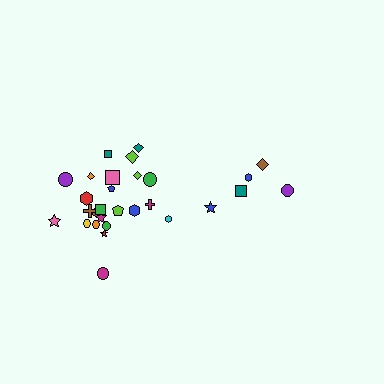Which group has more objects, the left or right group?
The left group.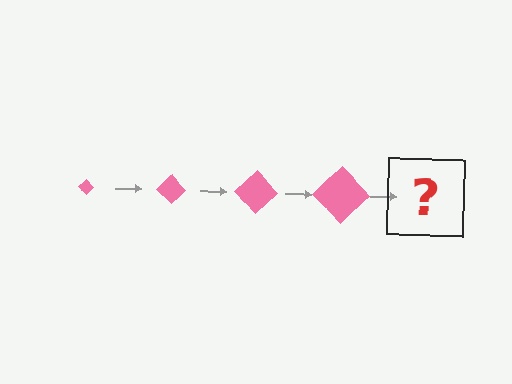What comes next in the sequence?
The next element should be a pink diamond, larger than the previous one.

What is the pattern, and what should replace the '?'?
The pattern is that the diamond gets progressively larger each step. The '?' should be a pink diamond, larger than the previous one.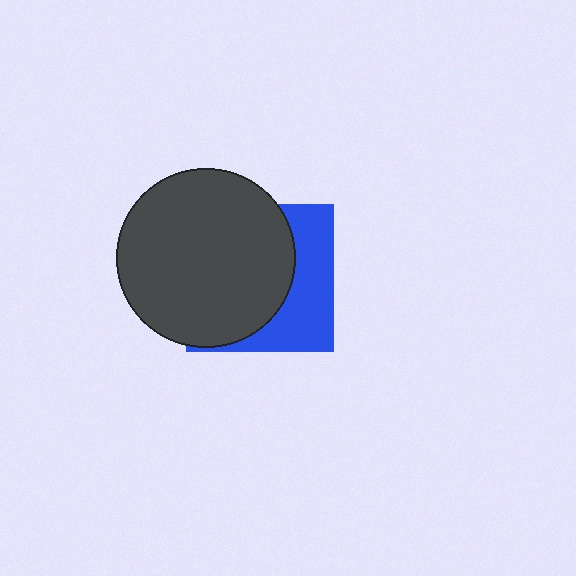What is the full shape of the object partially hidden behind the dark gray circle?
The partially hidden object is a blue square.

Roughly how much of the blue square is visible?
A small part of it is visible (roughly 37%).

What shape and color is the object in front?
The object in front is a dark gray circle.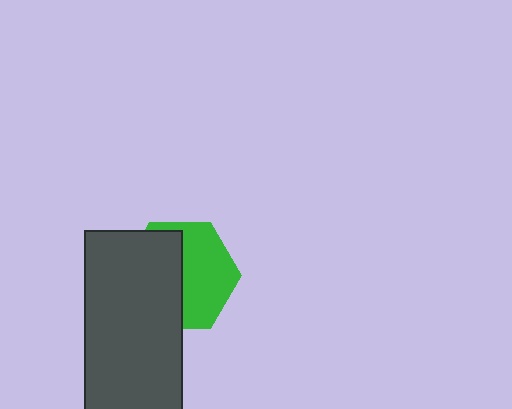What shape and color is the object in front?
The object in front is a dark gray rectangle.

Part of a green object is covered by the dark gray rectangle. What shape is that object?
It is a hexagon.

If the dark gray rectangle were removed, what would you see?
You would see the complete green hexagon.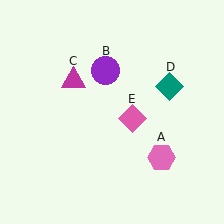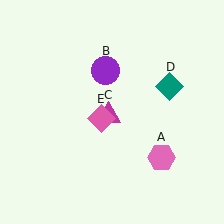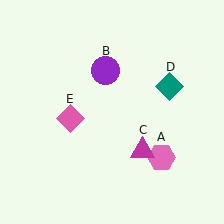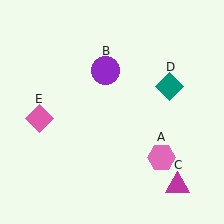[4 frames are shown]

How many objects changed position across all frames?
2 objects changed position: magenta triangle (object C), pink diamond (object E).